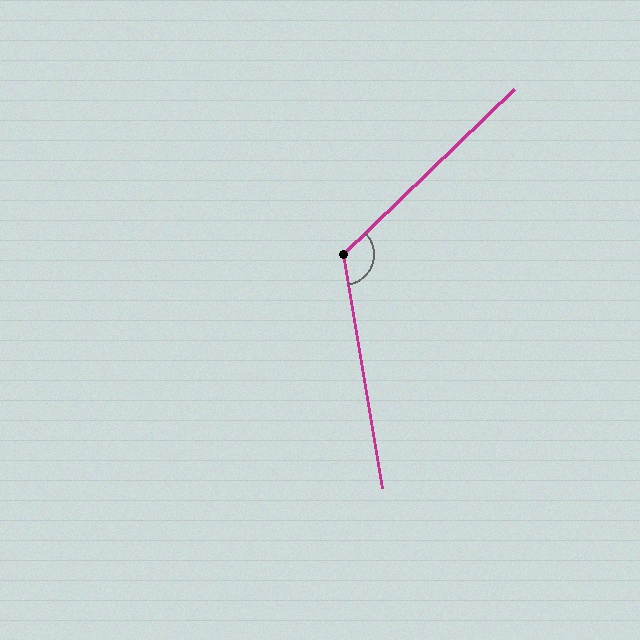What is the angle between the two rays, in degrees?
Approximately 124 degrees.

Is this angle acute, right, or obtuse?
It is obtuse.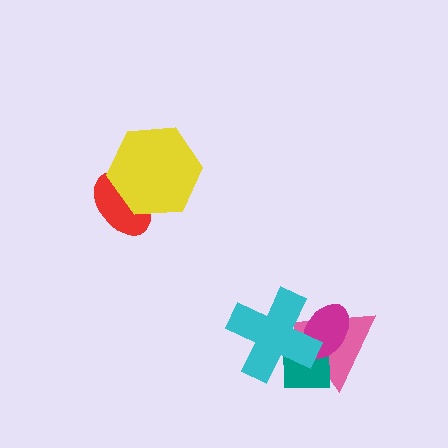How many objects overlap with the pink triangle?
3 objects overlap with the pink triangle.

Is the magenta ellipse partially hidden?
Yes, it is partially covered by another shape.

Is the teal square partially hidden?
Yes, it is partially covered by another shape.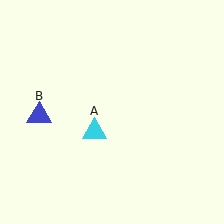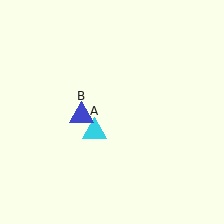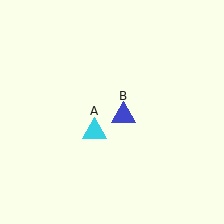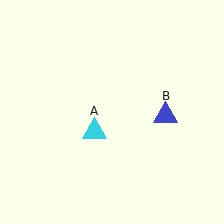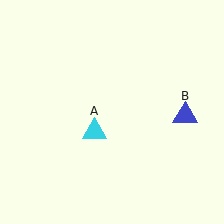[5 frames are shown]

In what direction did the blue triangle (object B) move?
The blue triangle (object B) moved right.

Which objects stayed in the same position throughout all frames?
Cyan triangle (object A) remained stationary.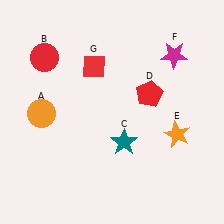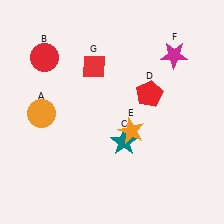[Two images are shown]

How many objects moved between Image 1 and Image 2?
1 object moved between the two images.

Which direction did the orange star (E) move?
The orange star (E) moved left.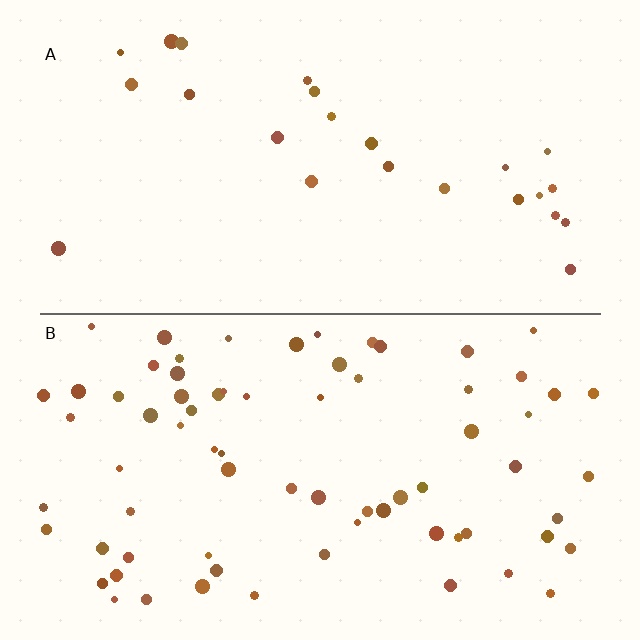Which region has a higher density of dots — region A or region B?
B (the bottom).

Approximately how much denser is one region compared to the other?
Approximately 2.9× — region B over region A.